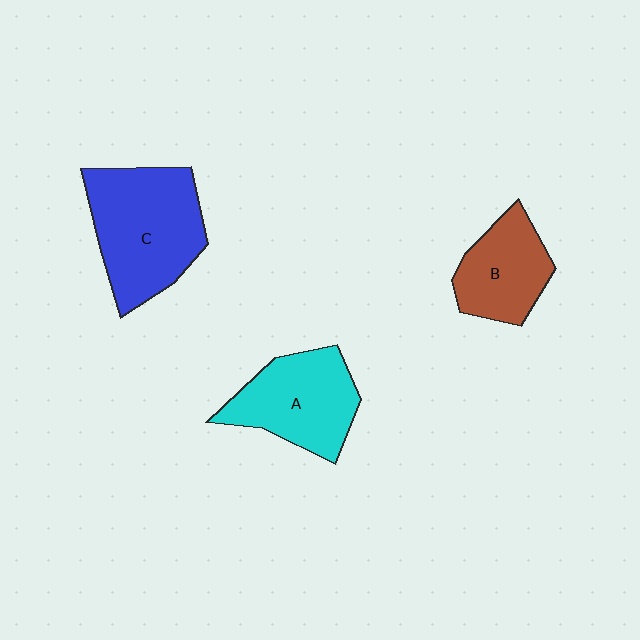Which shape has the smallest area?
Shape B (brown).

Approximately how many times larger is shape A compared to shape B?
Approximately 1.3 times.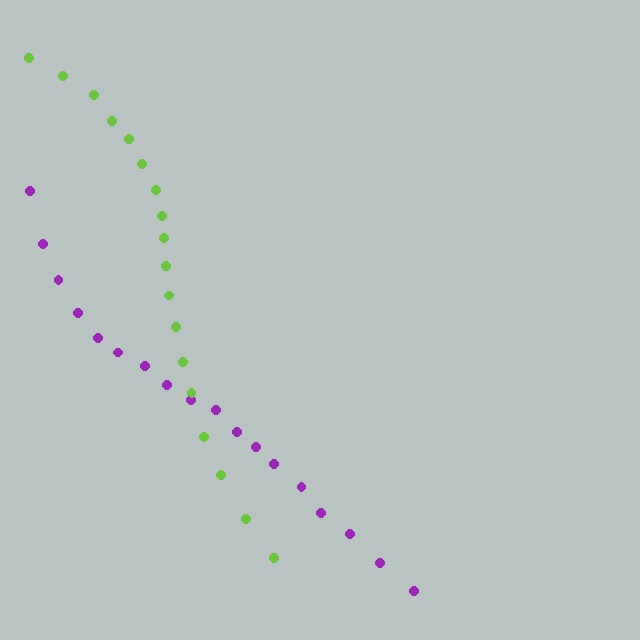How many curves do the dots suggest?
There are 2 distinct paths.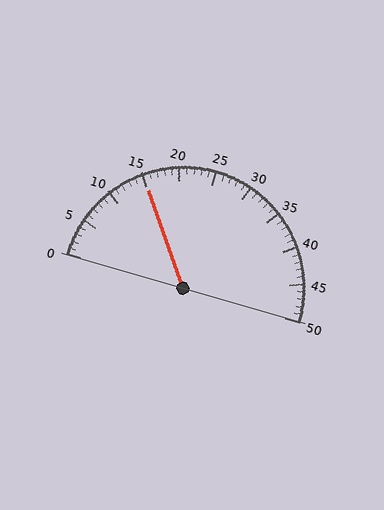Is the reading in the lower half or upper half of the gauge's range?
The reading is in the lower half of the range (0 to 50).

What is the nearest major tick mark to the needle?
The nearest major tick mark is 15.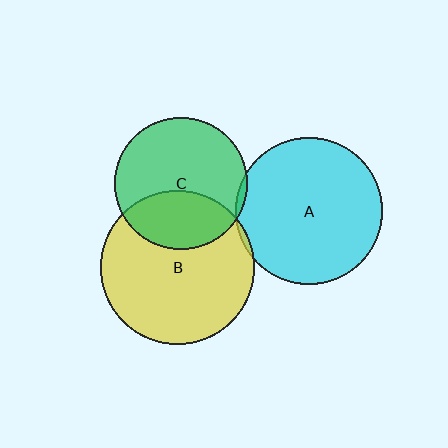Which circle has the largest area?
Circle B (yellow).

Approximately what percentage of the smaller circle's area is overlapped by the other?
Approximately 5%.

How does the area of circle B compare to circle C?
Approximately 1.4 times.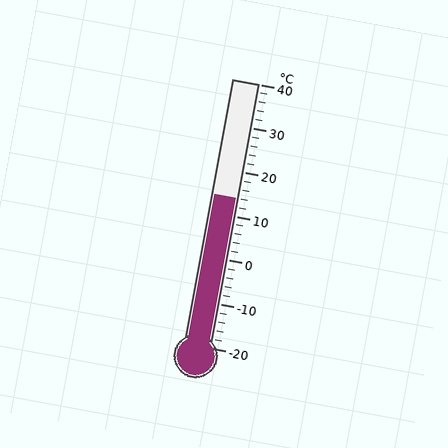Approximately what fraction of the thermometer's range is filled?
The thermometer is filled to approximately 55% of its range.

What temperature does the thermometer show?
The thermometer shows approximately 14°C.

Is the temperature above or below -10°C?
The temperature is above -10°C.